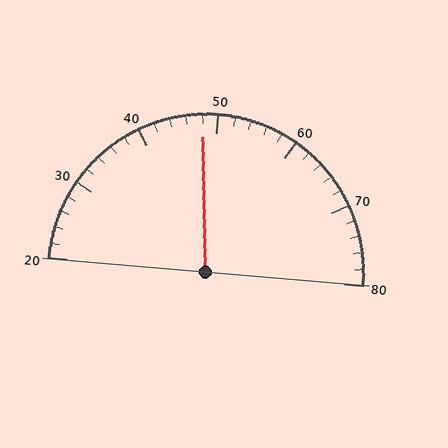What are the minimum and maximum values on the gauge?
The gauge ranges from 20 to 80.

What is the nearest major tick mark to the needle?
The nearest major tick mark is 50.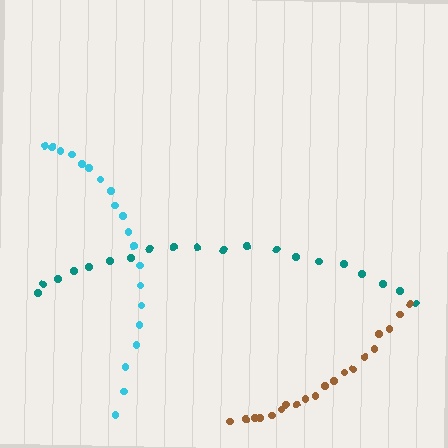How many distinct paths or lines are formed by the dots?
There are 3 distinct paths.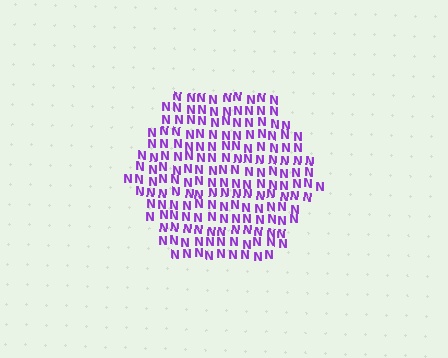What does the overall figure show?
The overall figure shows a hexagon.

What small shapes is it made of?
It is made of small letter N's.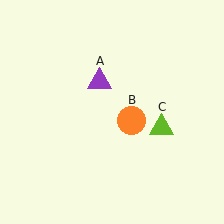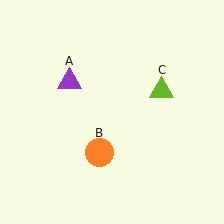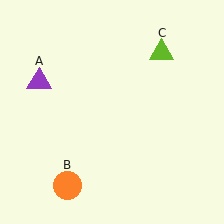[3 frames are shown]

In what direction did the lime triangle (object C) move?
The lime triangle (object C) moved up.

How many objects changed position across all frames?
3 objects changed position: purple triangle (object A), orange circle (object B), lime triangle (object C).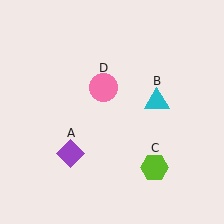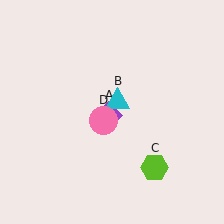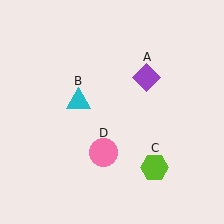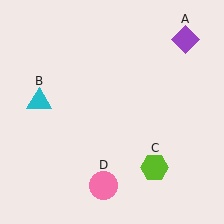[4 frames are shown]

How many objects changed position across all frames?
3 objects changed position: purple diamond (object A), cyan triangle (object B), pink circle (object D).